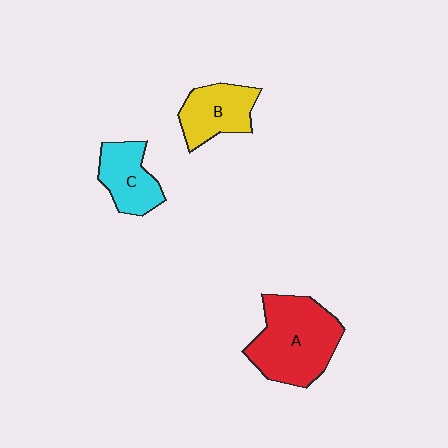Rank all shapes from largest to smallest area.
From largest to smallest: A (red), B (yellow), C (cyan).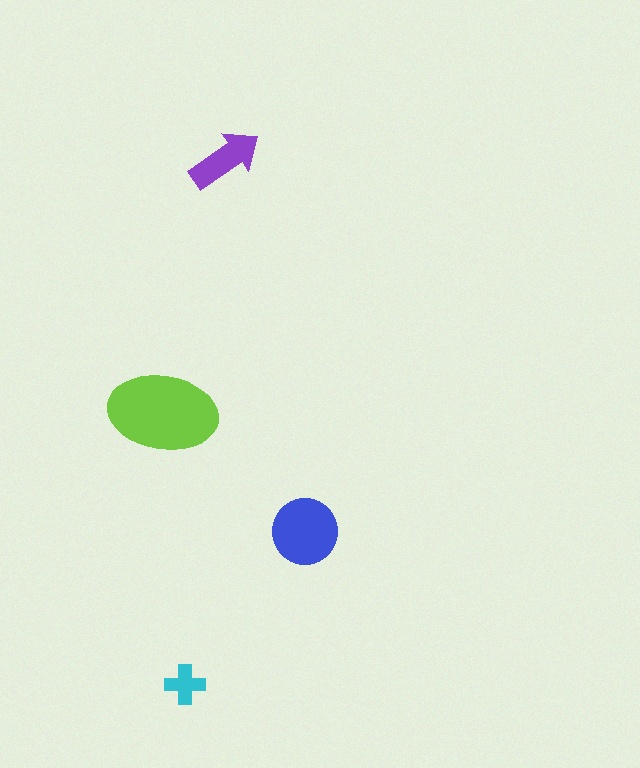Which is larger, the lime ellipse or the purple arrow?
The lime ellipse.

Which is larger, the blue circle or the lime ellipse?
The lime ellipse.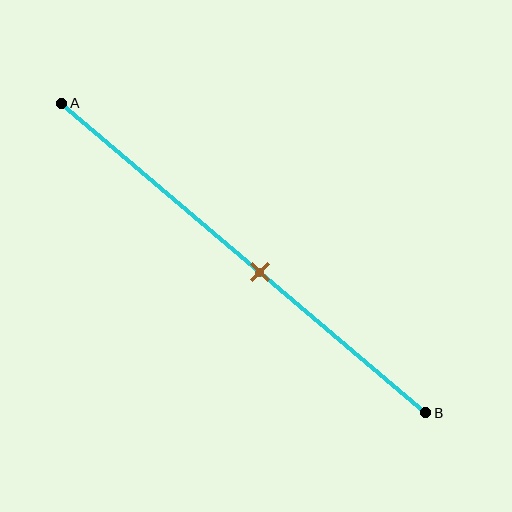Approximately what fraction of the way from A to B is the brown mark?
The brown mark is approximately 55% of the way from A to B.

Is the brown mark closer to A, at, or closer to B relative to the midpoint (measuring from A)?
The brown mark is closer to point B than the midpoint of segment AB.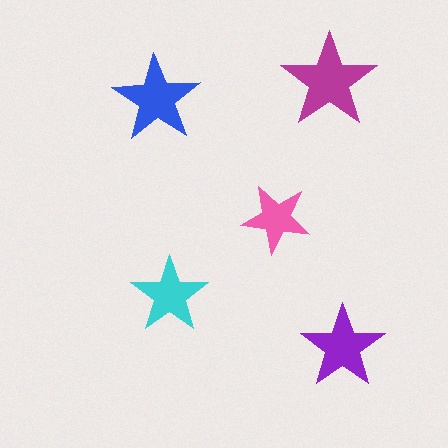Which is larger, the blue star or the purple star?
The blue one.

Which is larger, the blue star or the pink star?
The blue one.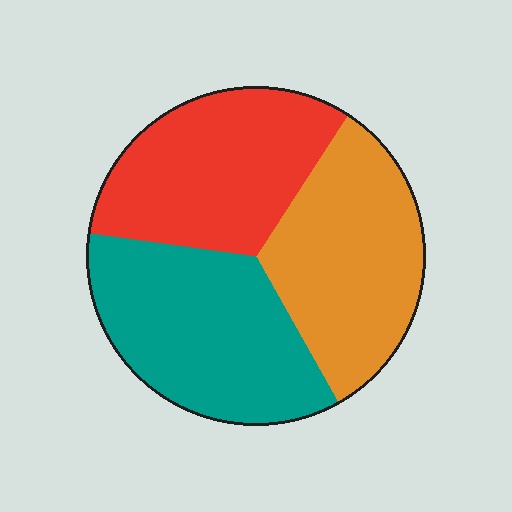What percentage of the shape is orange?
Orange takes up about one third (1/3) of the shape.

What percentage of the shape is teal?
Teal covers 35% of the shape.